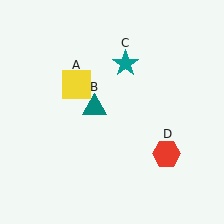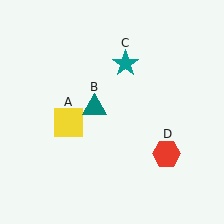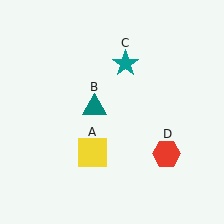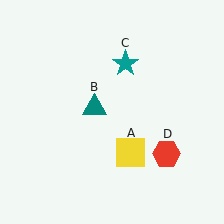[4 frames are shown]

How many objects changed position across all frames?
1 object changed position: yellow square (object A).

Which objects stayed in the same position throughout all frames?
Teal triangle (object B) and teal star (object C) and red hexagon (object D) remained stationary.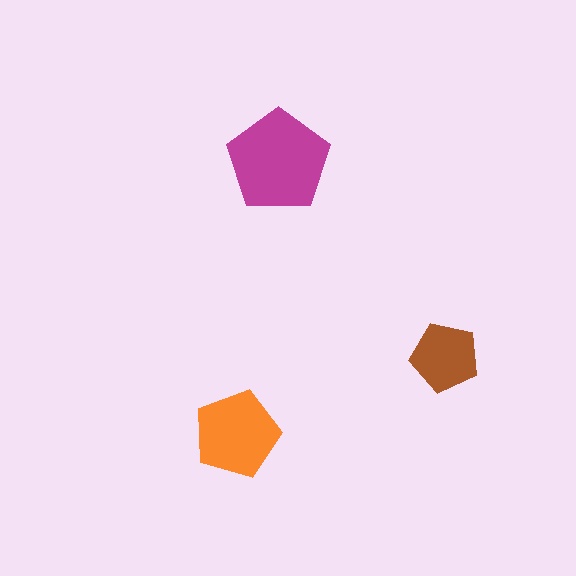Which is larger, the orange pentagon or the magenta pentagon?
The magenta one.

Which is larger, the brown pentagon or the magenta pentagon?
The magenta one.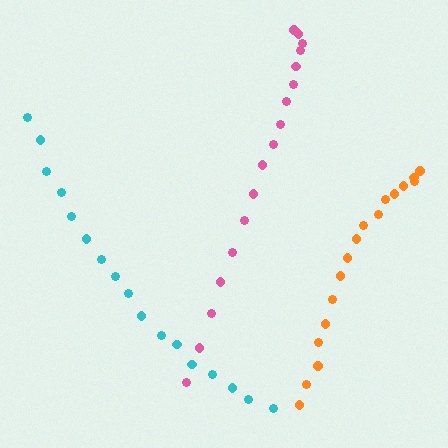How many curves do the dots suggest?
There are 3 distinct paths.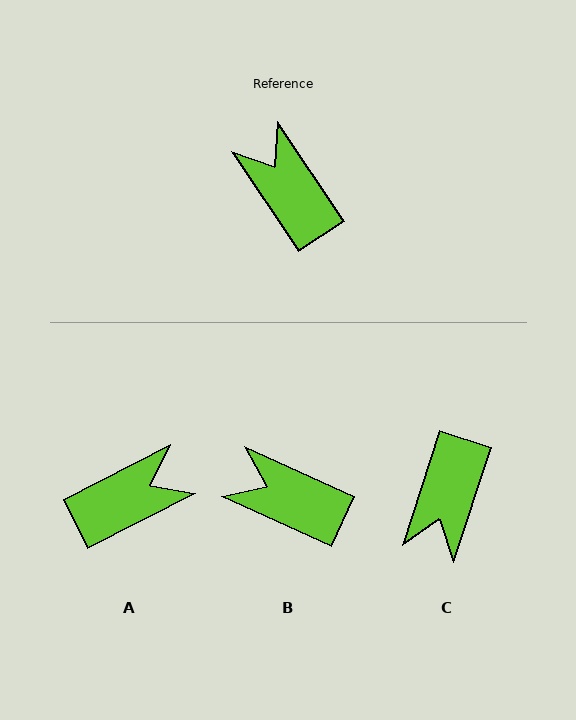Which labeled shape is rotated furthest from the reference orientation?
C, about 129 degrees away.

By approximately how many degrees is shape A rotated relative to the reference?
Approximately 96 degrees clockwise.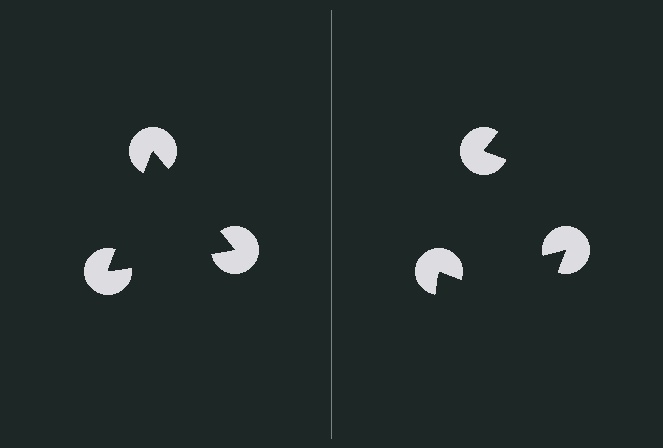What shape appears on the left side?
An illusory triangle.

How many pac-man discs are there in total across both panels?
6 — 3 on each side.